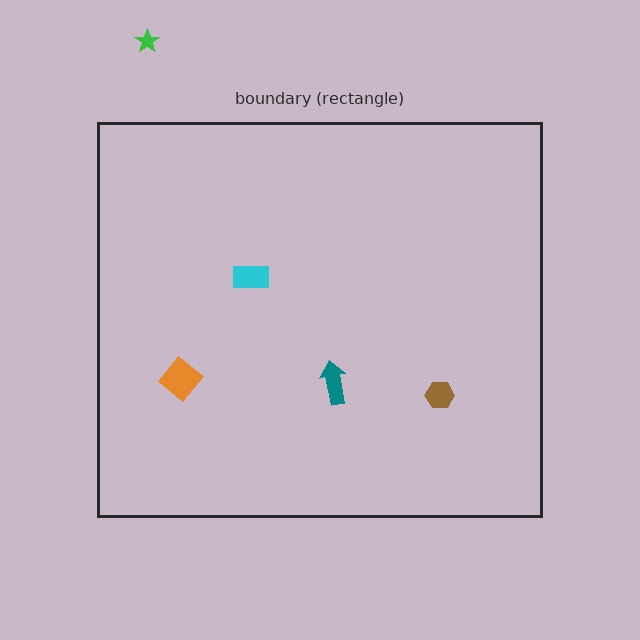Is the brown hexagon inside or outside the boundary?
Inside.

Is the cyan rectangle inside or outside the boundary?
Inside.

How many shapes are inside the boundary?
4 inside, 1 outside.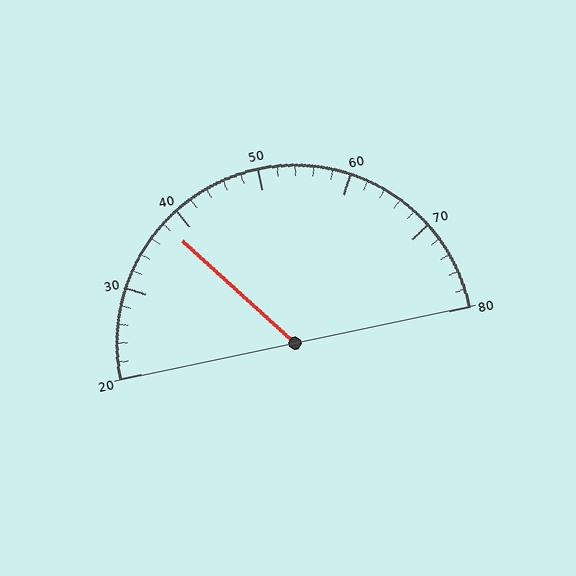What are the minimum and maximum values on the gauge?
The gauge ranges from 20 to 80.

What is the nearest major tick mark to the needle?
The nearest major tick mark is 40.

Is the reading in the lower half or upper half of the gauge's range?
The reading is in the lower half of the range (20 to 80).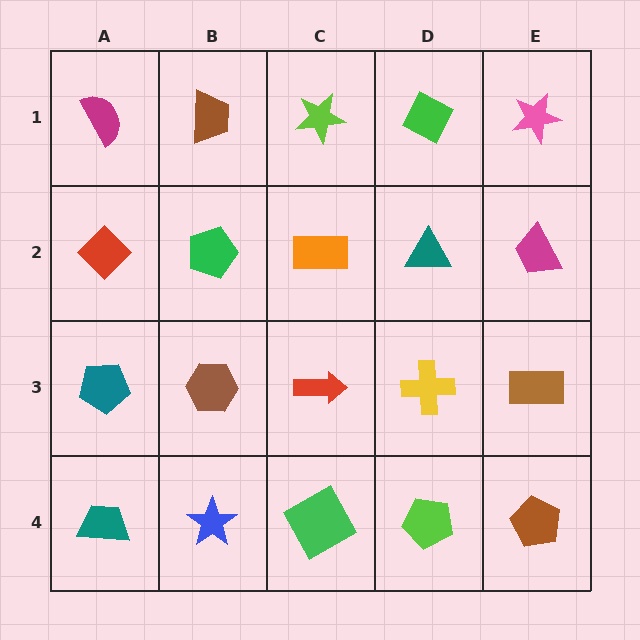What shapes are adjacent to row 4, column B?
A brown hexagon (row 3, column B), a teal trapezoid (row 4, column A), a green square (row 4, column C).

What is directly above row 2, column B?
A brown trapezoid.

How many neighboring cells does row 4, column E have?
2.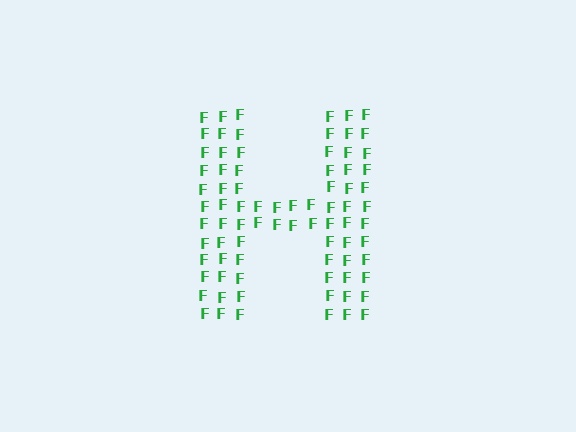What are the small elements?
The small elements are letter F's.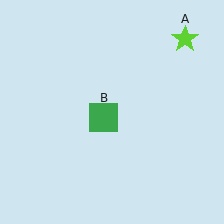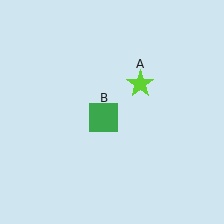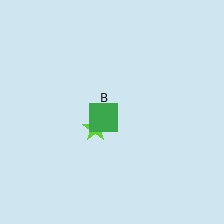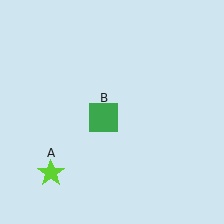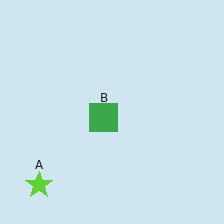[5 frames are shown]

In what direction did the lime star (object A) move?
The lime star (object A) moved down and to the left.